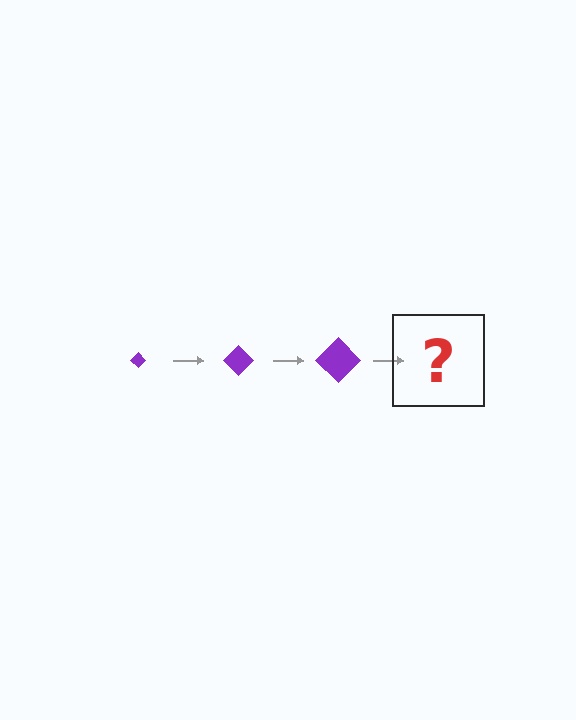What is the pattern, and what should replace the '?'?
The pattern is that the diamond gets progressively larger each step. The '?' should be a purple diamond, larger than the previous one.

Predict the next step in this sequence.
The next step is a purple diamond, larger than the previous one.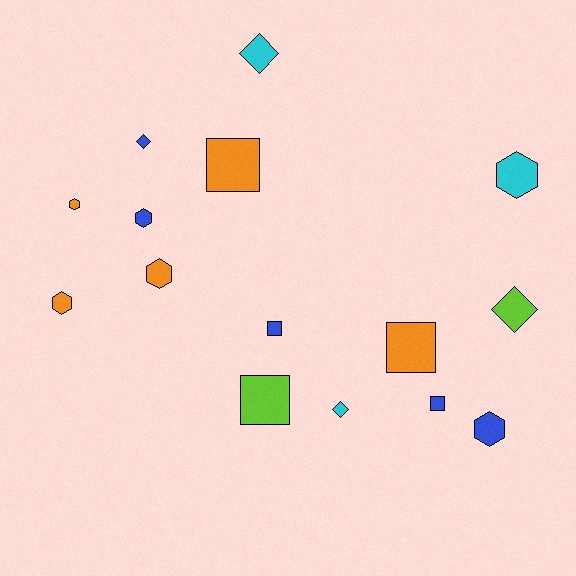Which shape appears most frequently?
Hexagon, with 6 objects.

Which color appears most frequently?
Orange, with 5 objects.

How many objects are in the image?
There are 15 objects.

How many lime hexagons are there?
There are no lime hexagons.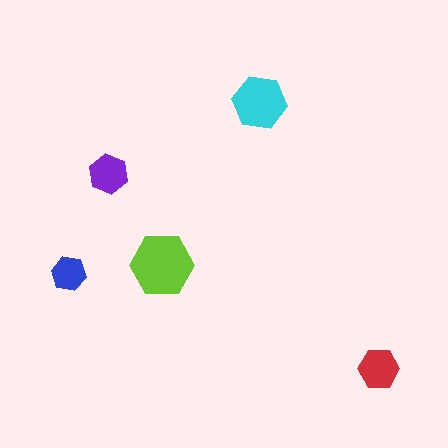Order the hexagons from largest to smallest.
the lime one, the cyan one, the red one, the purple one, the blue one.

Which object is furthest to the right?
The red hexagon is rightmost.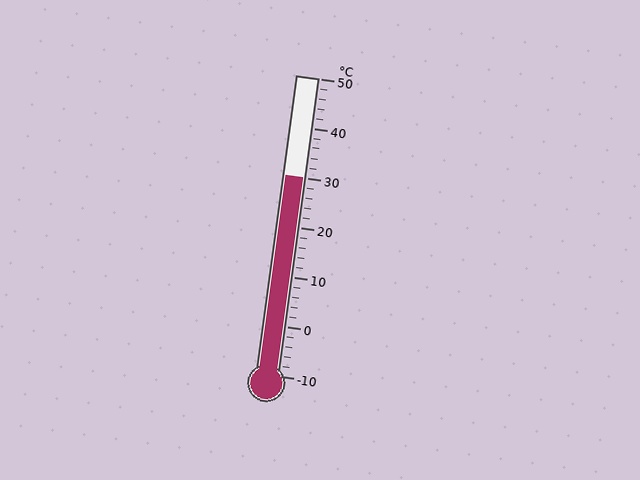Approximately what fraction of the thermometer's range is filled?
The thermometer is filled to approximately 65% of its range.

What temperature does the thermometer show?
The thermometer shows approximately 30°C.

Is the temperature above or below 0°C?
The temperature is above 0°C.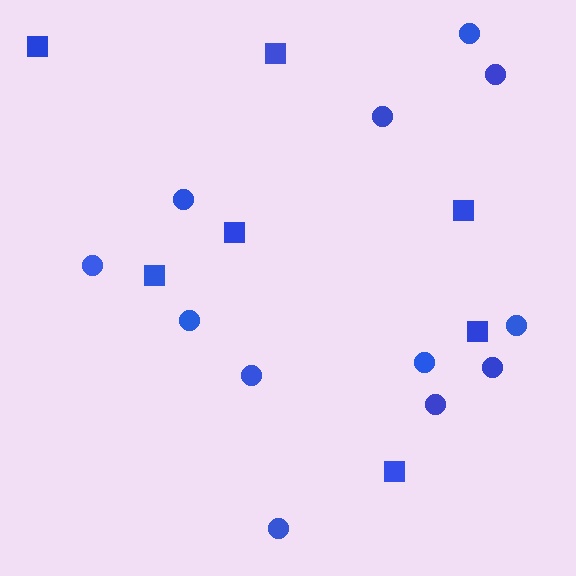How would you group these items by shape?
There are 2 groups: one group of squares (7) and one group of circles (12).